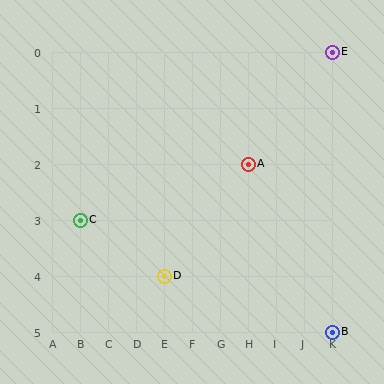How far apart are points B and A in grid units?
Points B and A are 3 columns and 3 rows apart (about 4.2 grid units diagonally).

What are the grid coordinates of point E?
Point E is at grid coordinates (K, 0).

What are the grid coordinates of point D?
Point D is at grid coordinates (E, 4).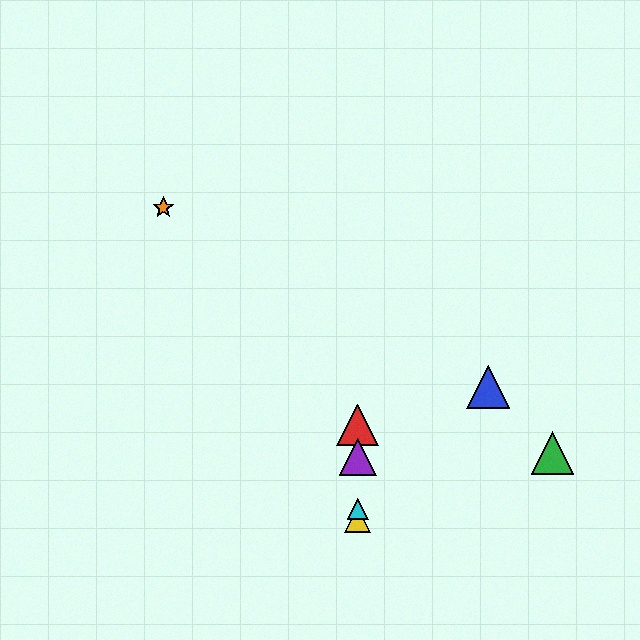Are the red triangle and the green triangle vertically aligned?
No, the red triangle is at x≈358 and the green triangle is at x≈553.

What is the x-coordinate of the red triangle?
The red triangle is at x≈358.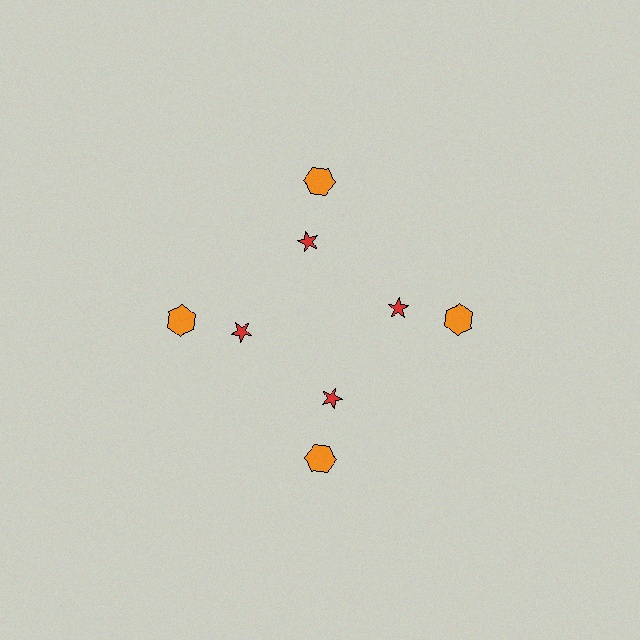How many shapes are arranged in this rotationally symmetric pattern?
There are 8 shapes, arranged in 4 groups of 2.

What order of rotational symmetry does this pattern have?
This pattern has 4-fold rotational symmetry.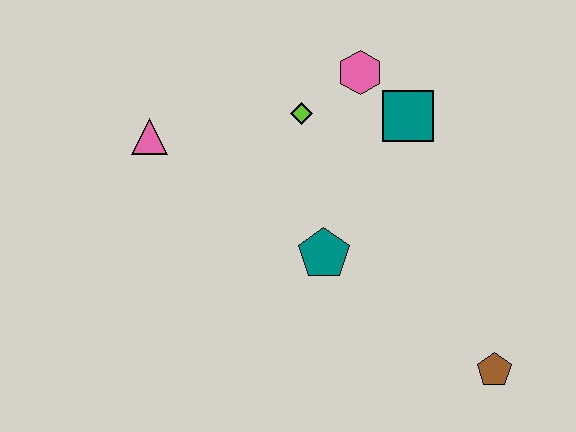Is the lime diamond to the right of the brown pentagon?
No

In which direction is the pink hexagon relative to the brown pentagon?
The pink hexagon is above the brown pentagon.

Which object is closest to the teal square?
The pink hexagon is closest to the teal square.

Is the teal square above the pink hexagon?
No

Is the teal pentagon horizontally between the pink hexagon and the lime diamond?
Yes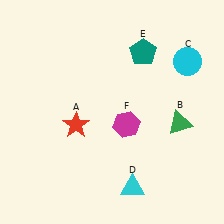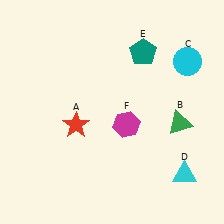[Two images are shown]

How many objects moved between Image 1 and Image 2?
1 object moved between the two images.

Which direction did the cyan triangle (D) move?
The cyan triangle (D) moved right.